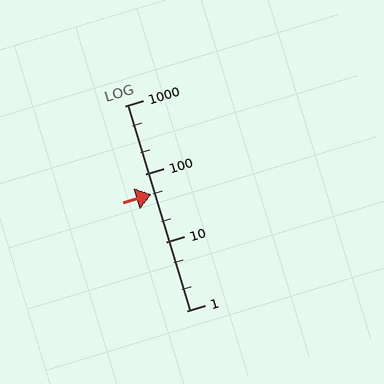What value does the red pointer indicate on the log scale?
The pointer indicates approximately 50.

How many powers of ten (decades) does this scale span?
The scale spans 3 decades, from 1 to 1000.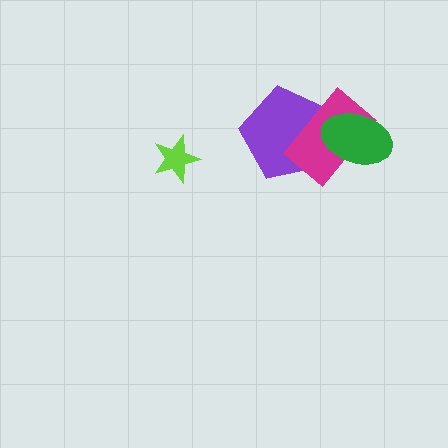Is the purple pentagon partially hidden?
Yes, it is partially covered by another shape.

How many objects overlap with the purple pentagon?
2 objects overlap with the purple pentagon.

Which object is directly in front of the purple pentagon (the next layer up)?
The magenta rectangle is directly in front of the purple pentagon.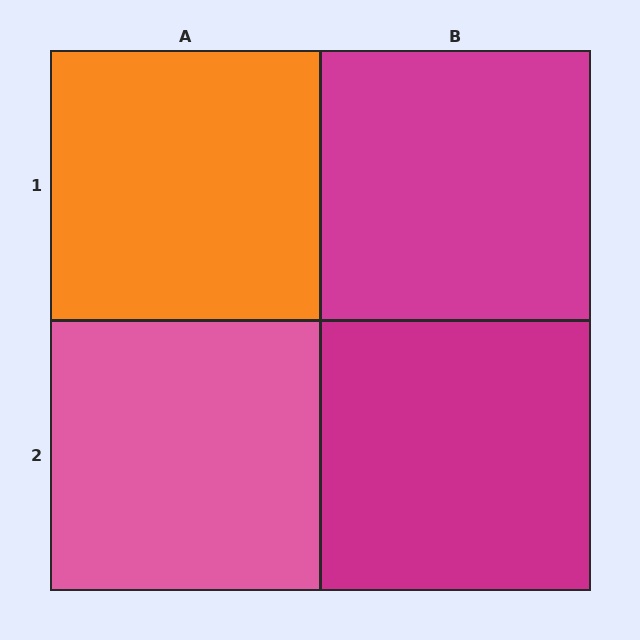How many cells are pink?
1 cell is pink.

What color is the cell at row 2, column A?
Pink.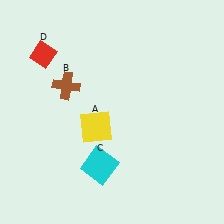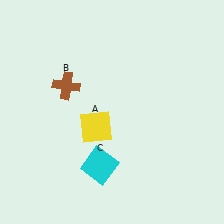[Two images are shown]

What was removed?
The red diamond (D) was removed in Image 2.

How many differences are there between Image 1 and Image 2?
There is 1 difference between the two images.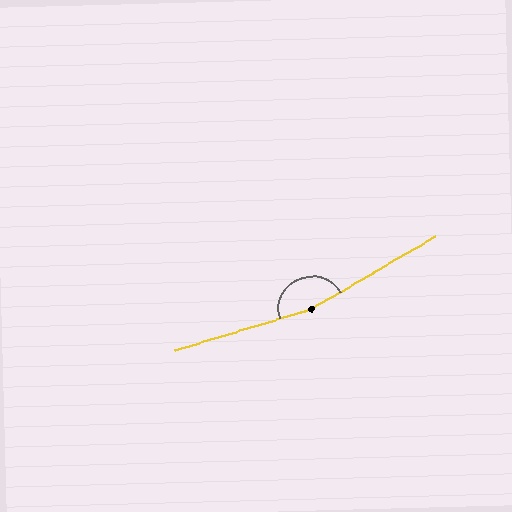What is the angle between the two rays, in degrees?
Approximately 166 degrees.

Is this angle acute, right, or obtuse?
It is obtuse.